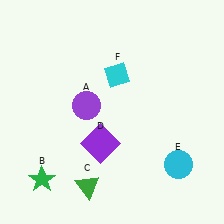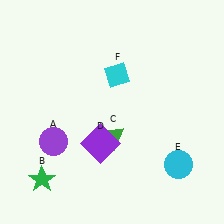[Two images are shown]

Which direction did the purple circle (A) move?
The purple circle (A) moved down.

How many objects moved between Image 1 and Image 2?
2 objects moved between the two images.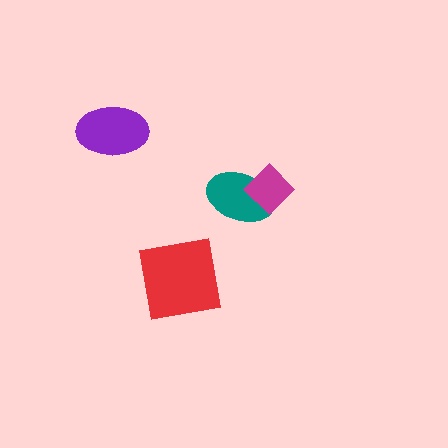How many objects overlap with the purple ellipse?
0 objects overlap with the purple ellipse.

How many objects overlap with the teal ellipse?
1 object overlaps with the teal ellipse.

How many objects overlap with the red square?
0 objects overlap with the red square.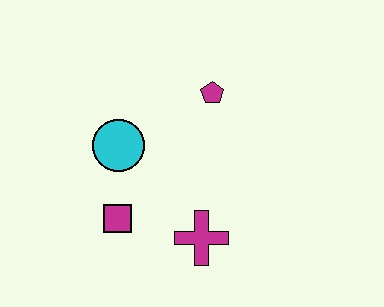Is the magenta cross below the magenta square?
Yes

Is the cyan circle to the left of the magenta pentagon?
Yes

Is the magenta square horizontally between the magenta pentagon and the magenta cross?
No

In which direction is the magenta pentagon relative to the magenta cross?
The magenta pentagon is above the magenta cross.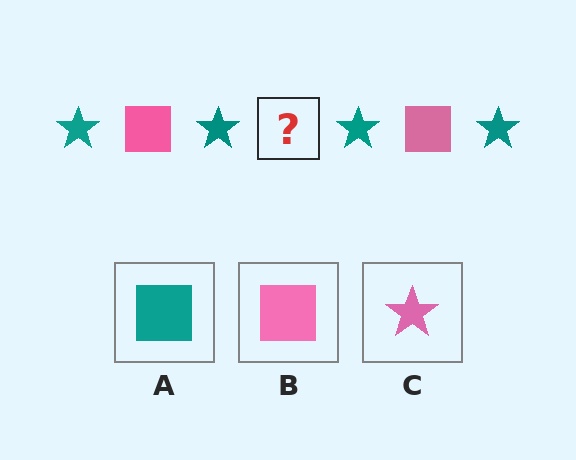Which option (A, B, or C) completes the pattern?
B.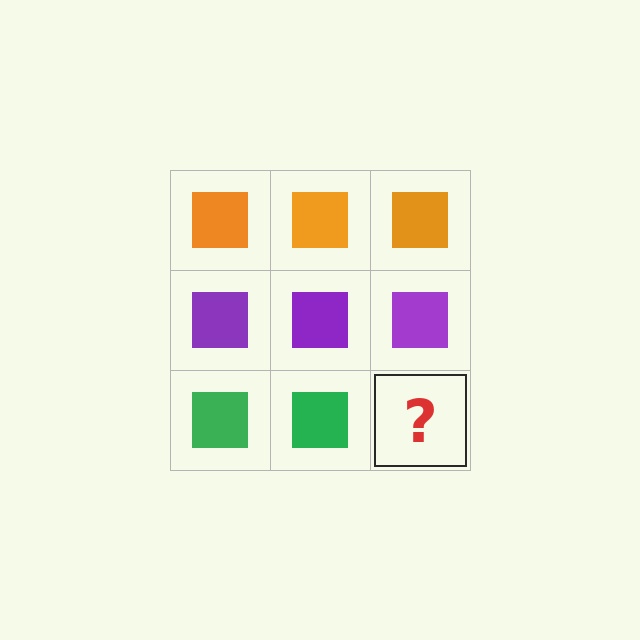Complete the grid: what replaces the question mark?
The question mark should be replaced with a green square.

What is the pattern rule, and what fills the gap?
The rule is that each row has a consistent color. The gap should be filled with a green square.